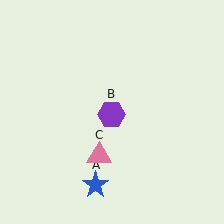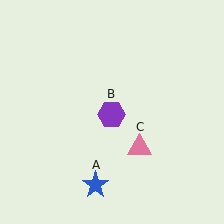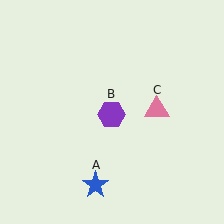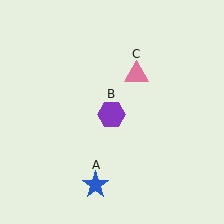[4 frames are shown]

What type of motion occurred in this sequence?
The pink triangle (object C) rotated counterclockwise around the center of the scene.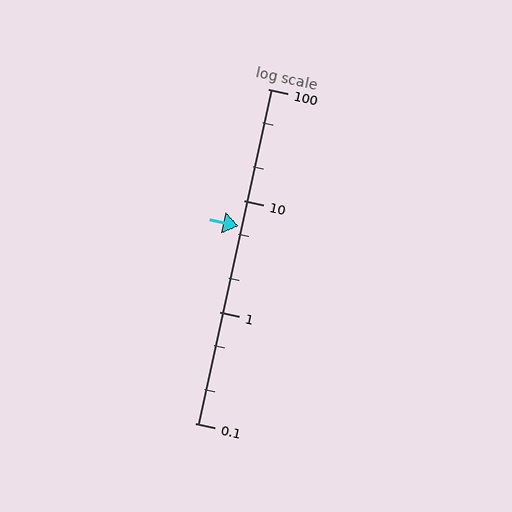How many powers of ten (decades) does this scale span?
The scale spans 3 decades, from 0.1 to 100.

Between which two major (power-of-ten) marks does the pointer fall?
The pointer is between 1 and 10.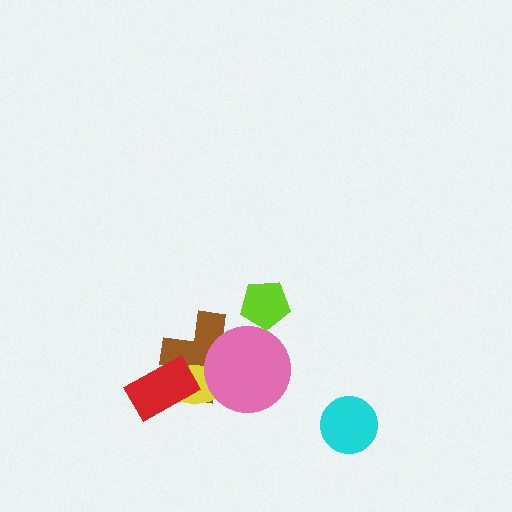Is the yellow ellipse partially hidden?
Yes, it is partially covered by another shape.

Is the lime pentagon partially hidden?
No, no other shape covers it.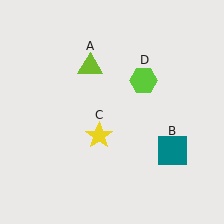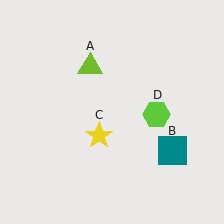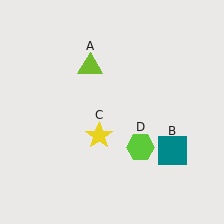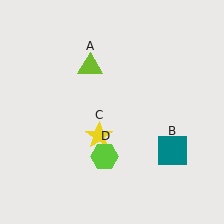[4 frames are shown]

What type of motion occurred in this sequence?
The lime hexagon (object D) rotated clockwise around the center of the scene.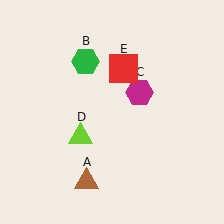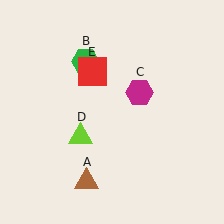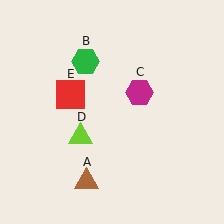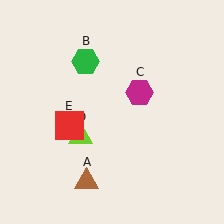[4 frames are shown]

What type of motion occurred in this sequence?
The red square (object E) rotated counterclockwise around the center of the scene.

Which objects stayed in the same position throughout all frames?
Brown triangle (object A) and green hexagon (object B) and magenta hexagon (object C) and lime triangle (object D) remained stationary.